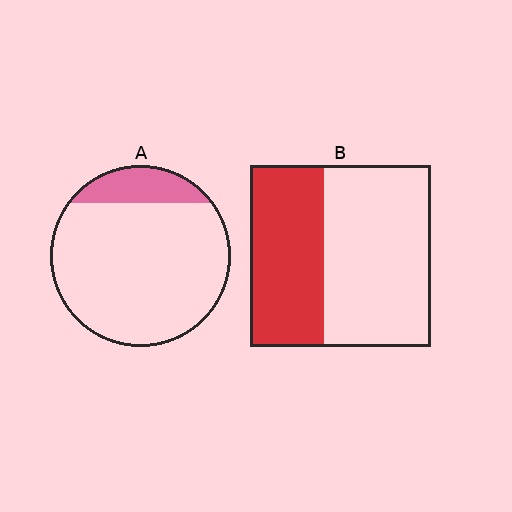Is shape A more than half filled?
No.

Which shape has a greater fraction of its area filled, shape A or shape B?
Shape B.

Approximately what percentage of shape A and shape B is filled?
A is approximately 15% and B is approximately 40%.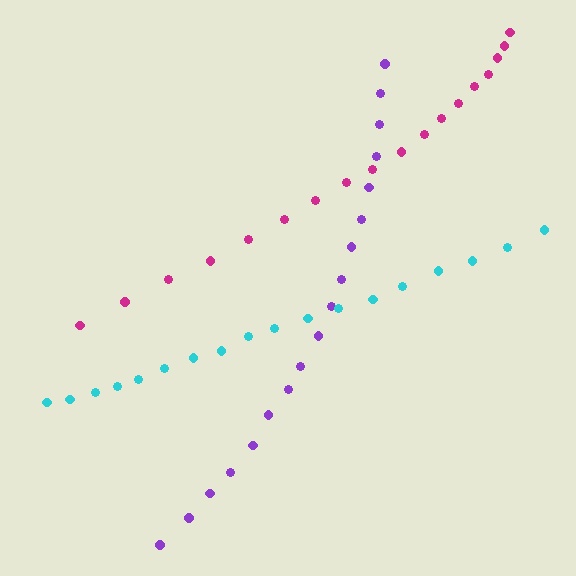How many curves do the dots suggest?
There are 3 distinct paths.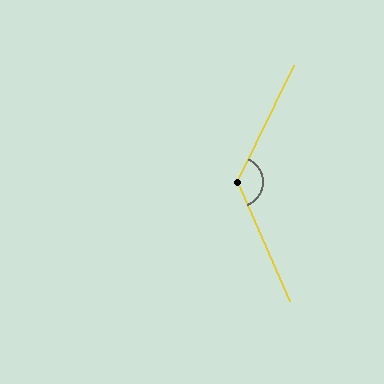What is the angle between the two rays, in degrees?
Approximately 130 degrees.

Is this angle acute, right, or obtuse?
It is obtuse.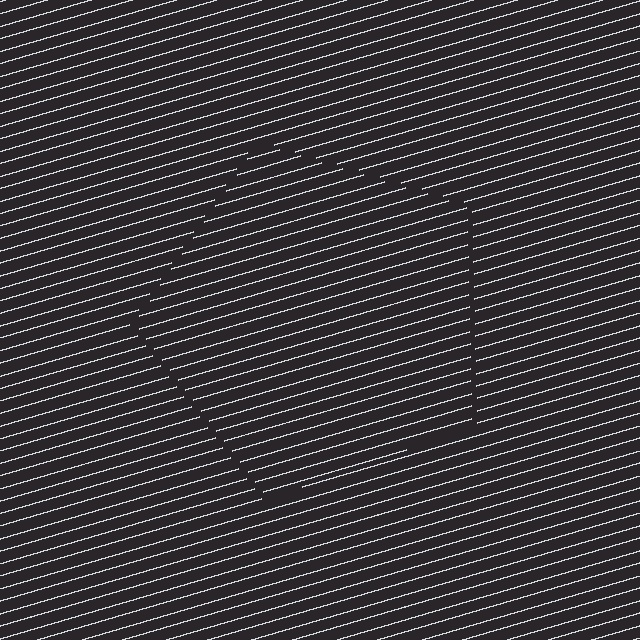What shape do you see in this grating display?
An illusory pentagon. The interior of the shape contains the same grating, shifted by half a period — the contour is defined by the phase discontinuity where line-ends from the inner and outer gratings abut.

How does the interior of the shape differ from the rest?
The interior of the shape contains the same grating, shifted by half a period — the contour is defined by the phase discontinuity where line-ends from the inner and outer gratings abut.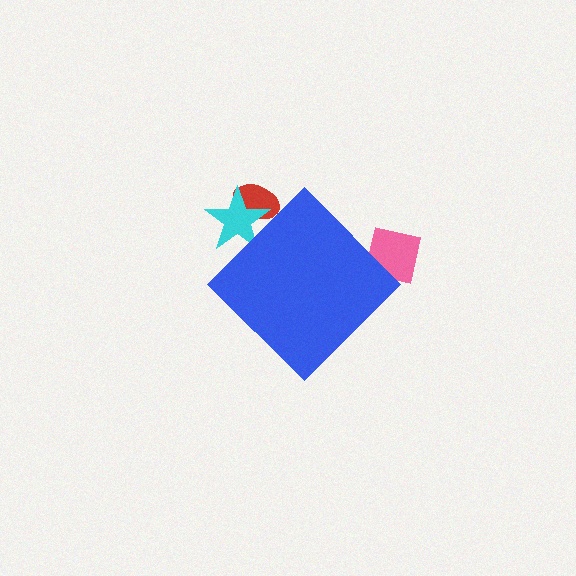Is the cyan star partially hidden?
Yes, the cyan star is partially hidden behind the blue diamond.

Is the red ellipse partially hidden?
Yes, the red ellipse is partially hidden behind the blue diamond.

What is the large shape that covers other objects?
A blue diamond.